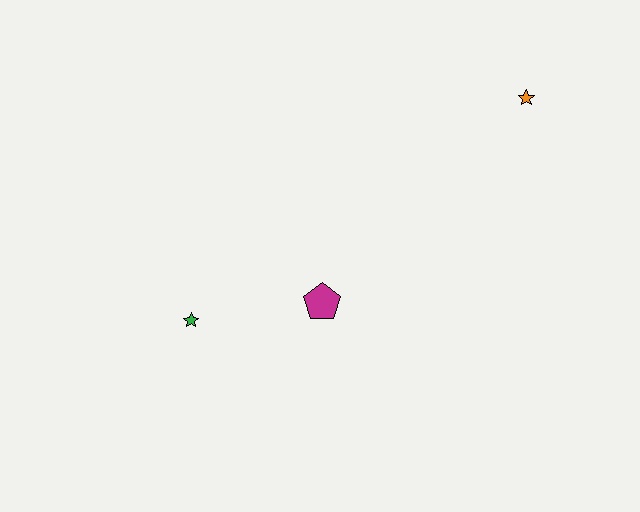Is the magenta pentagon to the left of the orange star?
Yes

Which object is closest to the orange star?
The magenta pentagon is closest to the orange star.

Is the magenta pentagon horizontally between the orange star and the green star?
Yes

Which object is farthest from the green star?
The orange star is farthest from the green star.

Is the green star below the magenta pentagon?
Yes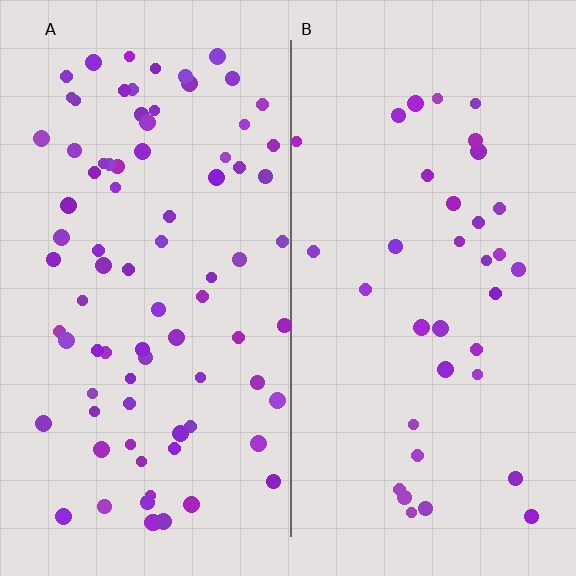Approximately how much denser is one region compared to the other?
Approximately 2.3× — region A over region B.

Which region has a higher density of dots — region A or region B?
A (the left).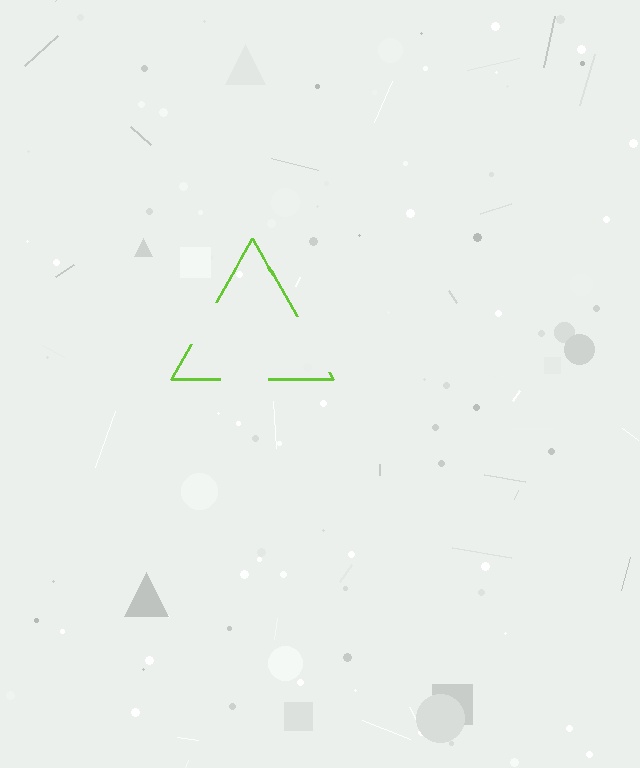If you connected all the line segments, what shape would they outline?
They would outline a triangle.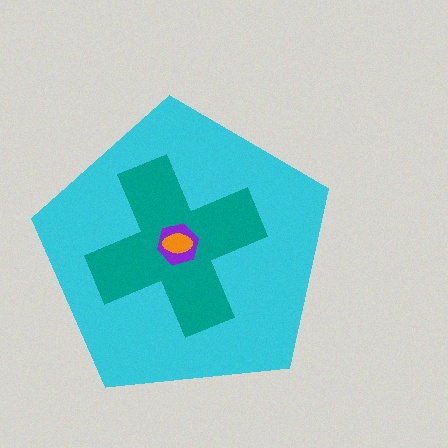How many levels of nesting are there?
4.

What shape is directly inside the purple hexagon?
The orange ellipse.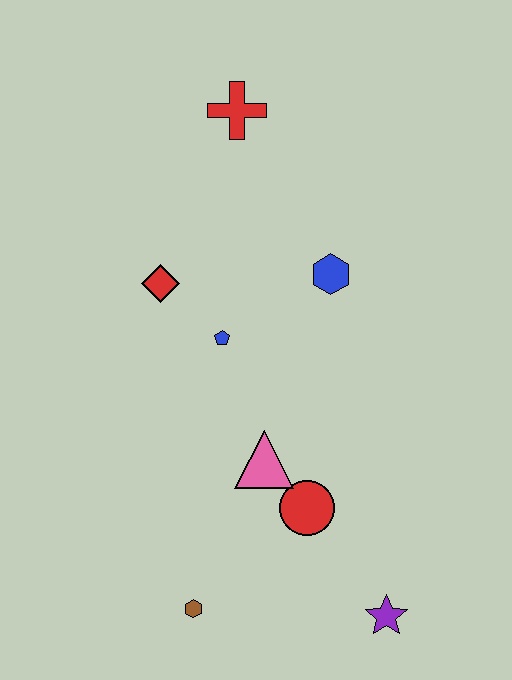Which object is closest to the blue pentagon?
The red diamond is closest to the blue pentagon.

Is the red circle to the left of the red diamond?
No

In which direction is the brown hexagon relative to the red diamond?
The brown hexagon is below the red diamond.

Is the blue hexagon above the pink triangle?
Yes